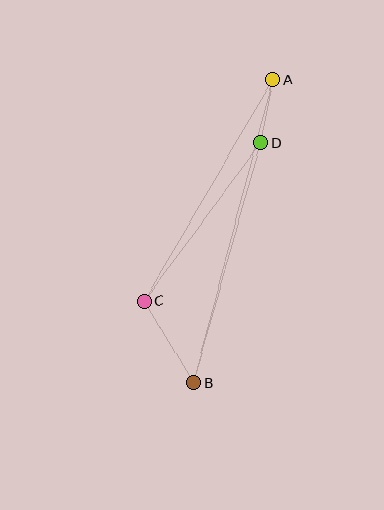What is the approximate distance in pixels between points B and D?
The distance between B and D is approximately 249 pixels.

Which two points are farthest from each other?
Points A and B are farthest from each other.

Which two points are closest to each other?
Points A and D are closest to each other.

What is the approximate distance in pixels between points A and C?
The distance between A and C is approximately 256 pixels.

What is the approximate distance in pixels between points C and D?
The distance between C and D is approximately 197 pixels.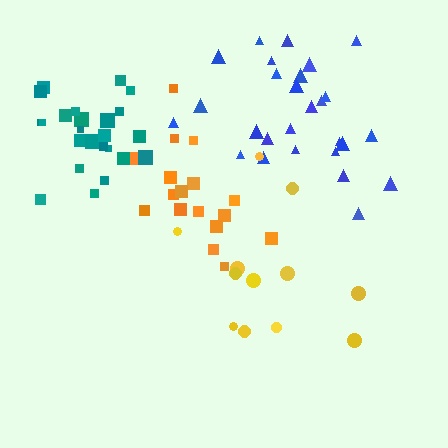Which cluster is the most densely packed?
Teal.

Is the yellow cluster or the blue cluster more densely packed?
Blue.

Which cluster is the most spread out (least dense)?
Yellow.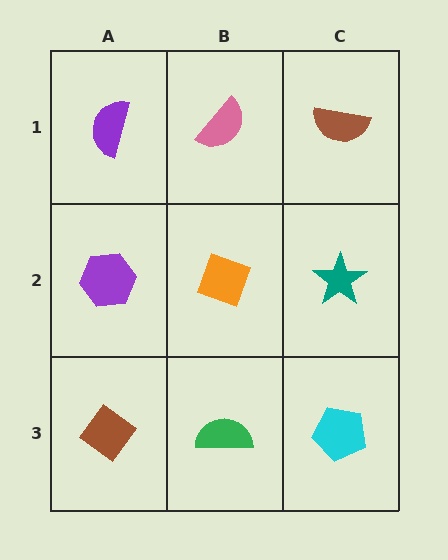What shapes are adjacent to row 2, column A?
A purple semicircle (row 1, column A), a brown diamond (row 3, column A), an orange diamond (row 2, column B).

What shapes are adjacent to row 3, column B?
An orange diamond (row 2, column B), a brown diamond (row 3, column A), a cyan pentagon (row 3, column C).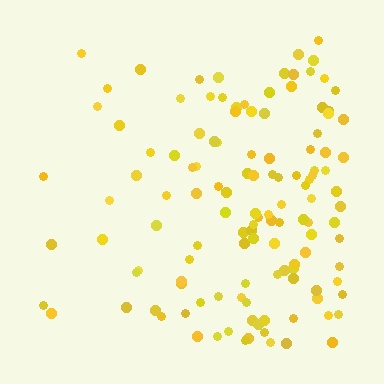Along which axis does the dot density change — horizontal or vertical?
Horizontal.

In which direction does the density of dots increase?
From left to right, with the right side densest.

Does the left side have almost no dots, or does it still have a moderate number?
Still a moderate number, just noticeably fewer than the right.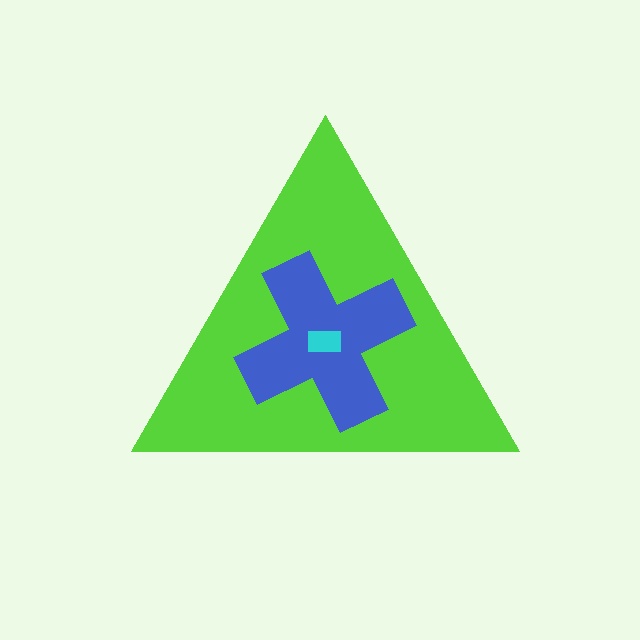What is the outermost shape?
The lime triangle.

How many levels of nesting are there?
3.